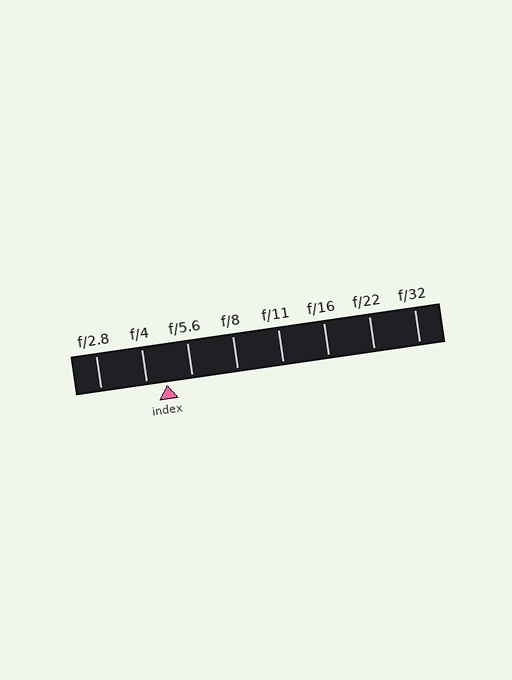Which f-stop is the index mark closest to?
The index mark is closest to f/4.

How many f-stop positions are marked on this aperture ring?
There are 8 f-stop positions marked.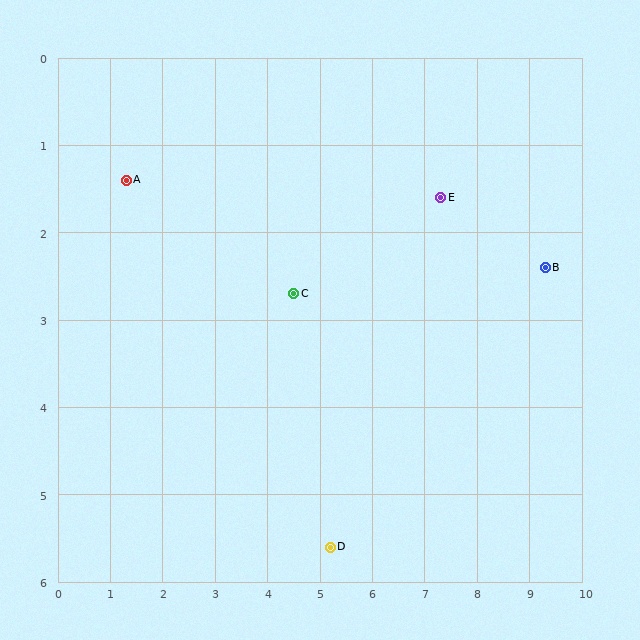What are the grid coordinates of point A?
Point A is at approximately (1.3, 1.4).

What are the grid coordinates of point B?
Point B is at approximately (9.3, 2.4).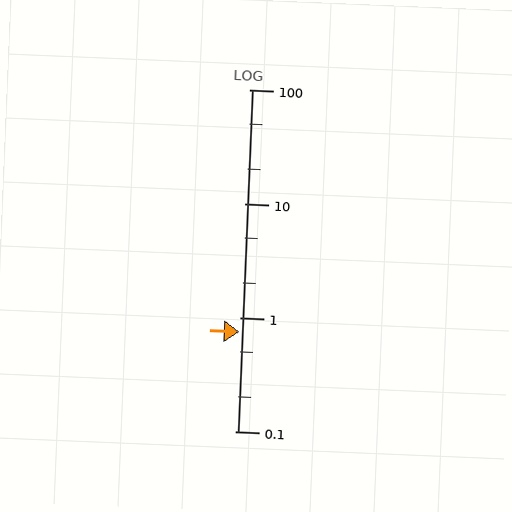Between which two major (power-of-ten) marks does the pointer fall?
The pointer is between 0.1 and 1.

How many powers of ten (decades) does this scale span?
The scale spans 3 decades, from 0.1 to 100.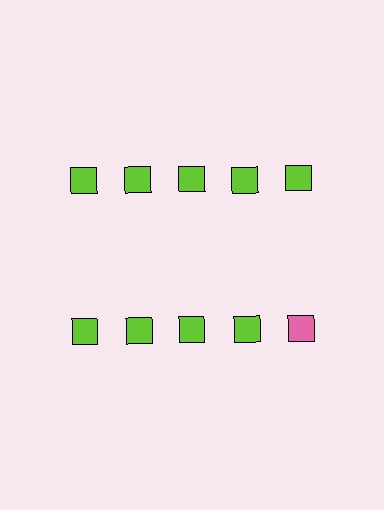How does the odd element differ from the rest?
It has a different color: pink instead of lime.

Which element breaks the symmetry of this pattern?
The pink square in the second row, rightmost column breaks the symmetry. All other shapes are lime squares.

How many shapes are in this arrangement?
There are 10 shapes arranged in a grid pattern.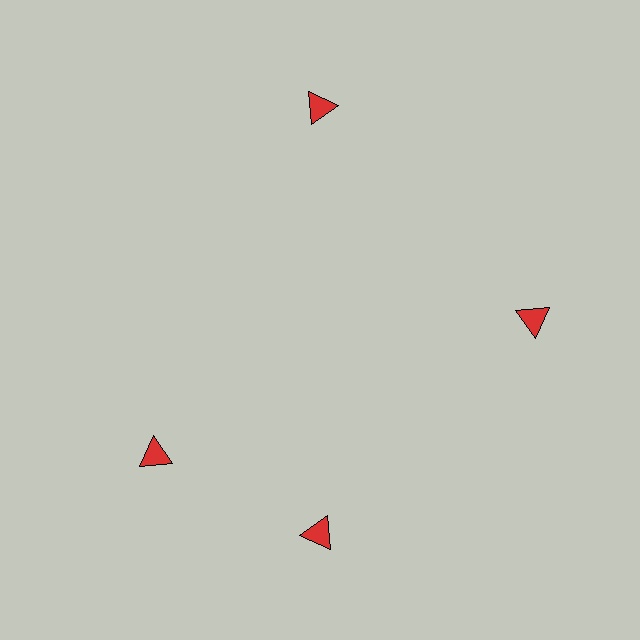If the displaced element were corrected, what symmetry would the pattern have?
It would have 4-fold rotational symmetry — the pattern would map onto itself every 90 degrees.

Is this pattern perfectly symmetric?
No. The 4 red triangles are arranged in a ring, but one element near the 9 o'clock position is rotated out of alignment along the ring, breaking the 4-fold rotational symmetry.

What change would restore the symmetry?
The symmetry would be restored by rotating it back into even spacing with its neighbors so that all 4 triangles sit at equal angles and equal distance from the center.